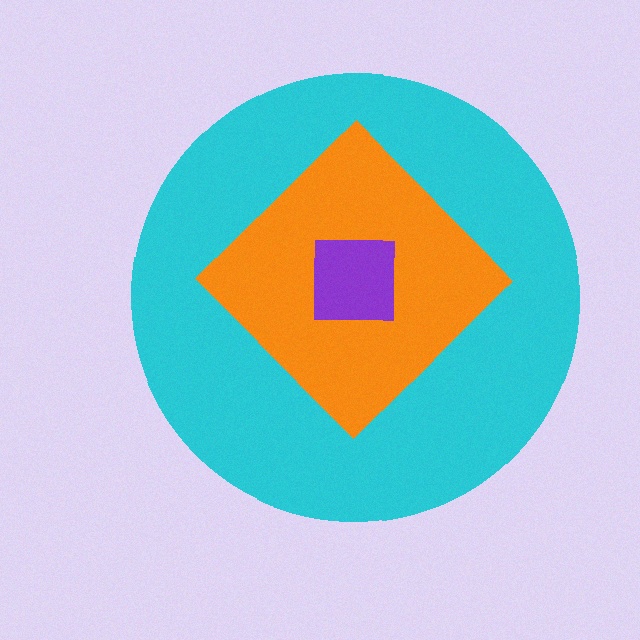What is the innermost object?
The purple square.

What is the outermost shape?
The cyan circle.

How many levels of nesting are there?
3.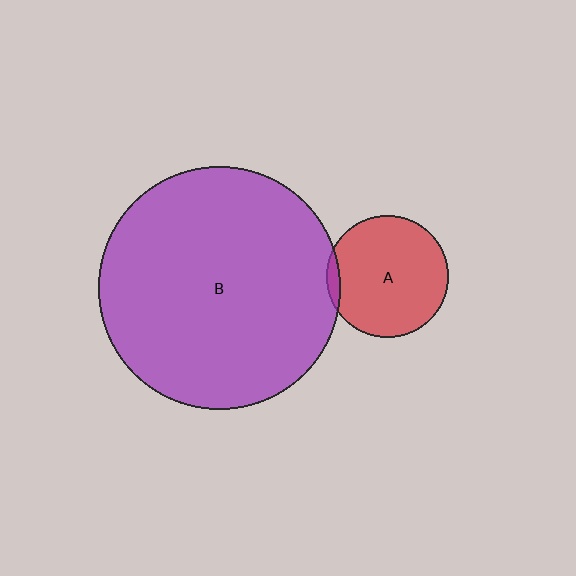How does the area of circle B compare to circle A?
Approximately 3.9 times.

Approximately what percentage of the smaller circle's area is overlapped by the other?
Approximately 5%.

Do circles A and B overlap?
Yes.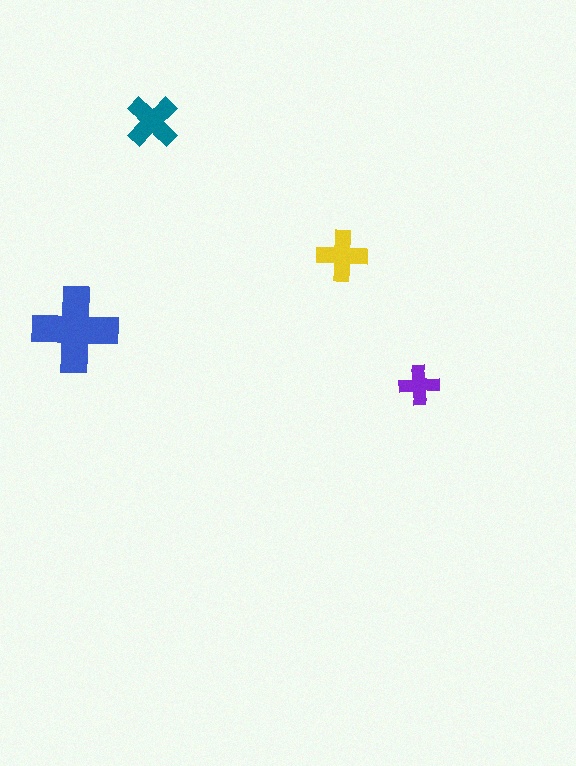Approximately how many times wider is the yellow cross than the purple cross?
About 1.5 times wider.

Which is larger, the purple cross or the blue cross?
The blue one.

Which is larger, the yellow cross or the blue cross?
The blue one.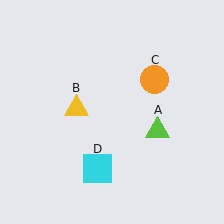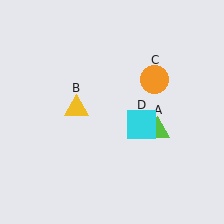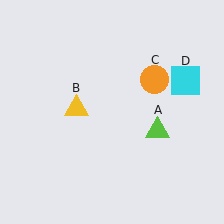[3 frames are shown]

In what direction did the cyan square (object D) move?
The cyan square (object D) moved up and to the right.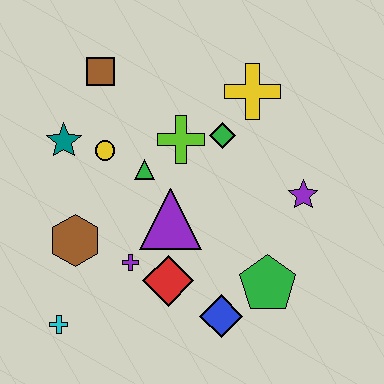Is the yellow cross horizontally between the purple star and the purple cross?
Yes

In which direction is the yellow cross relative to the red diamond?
The yellow cross is above the red diamond.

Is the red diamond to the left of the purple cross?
No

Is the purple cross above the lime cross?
No